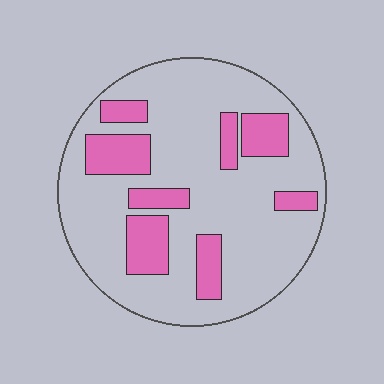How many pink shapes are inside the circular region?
8.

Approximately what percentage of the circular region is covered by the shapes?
Approximately 25%.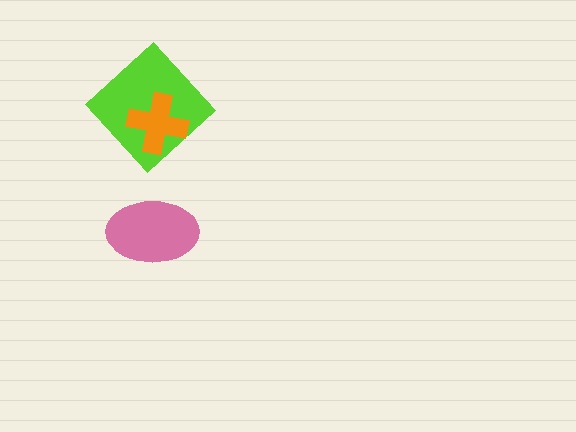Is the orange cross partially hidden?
No, no other shape covers it.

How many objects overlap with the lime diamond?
1 object overlaps with the lime diamond.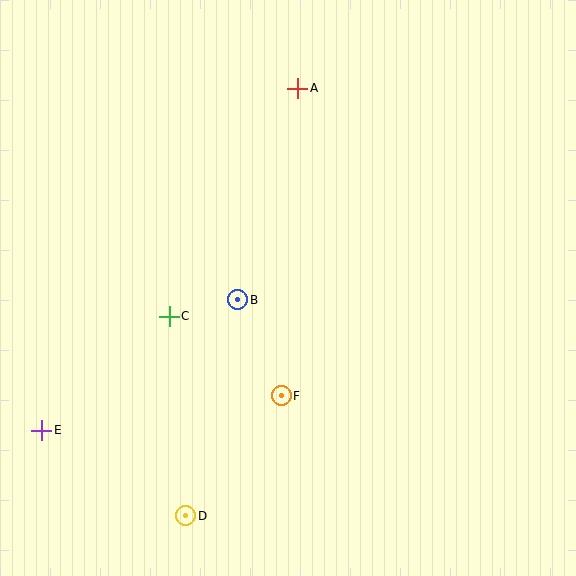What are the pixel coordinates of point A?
Point A is at (298, 88).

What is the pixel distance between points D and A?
The distance between D and A is 442 pixels.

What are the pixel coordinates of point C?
Point C is at (169, 316).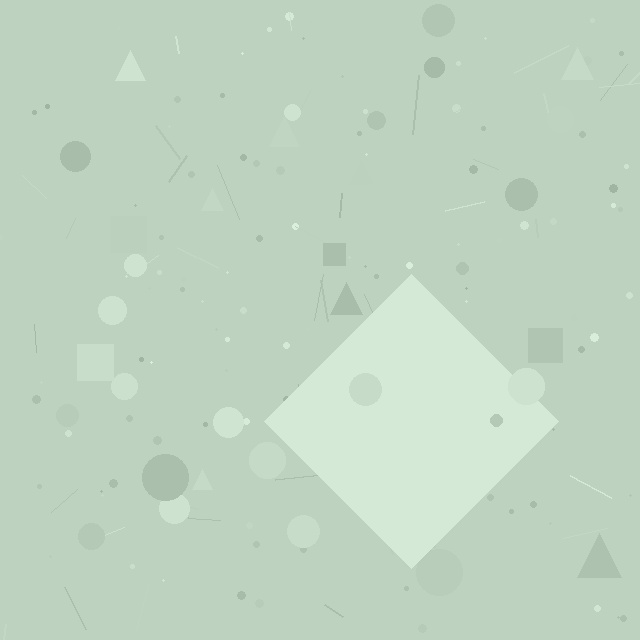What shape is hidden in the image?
A diamond is hidden in the image.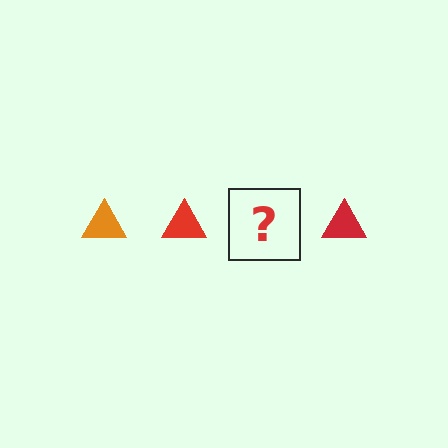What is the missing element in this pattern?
The missing element is an orange triangle.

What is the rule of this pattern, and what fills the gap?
The rule is that the pattern cycles through orange, red triangles. The gap should be filled with an orange triangle.